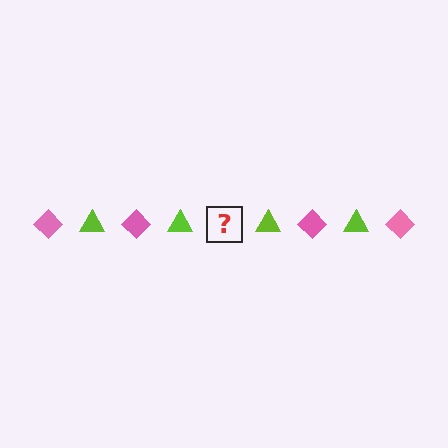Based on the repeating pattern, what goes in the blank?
The blank should be a pink diamond.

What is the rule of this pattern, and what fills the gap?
The rule is that the pattern alternates between pink diamond and lime triangle. The gap should be filled with a pink diamond.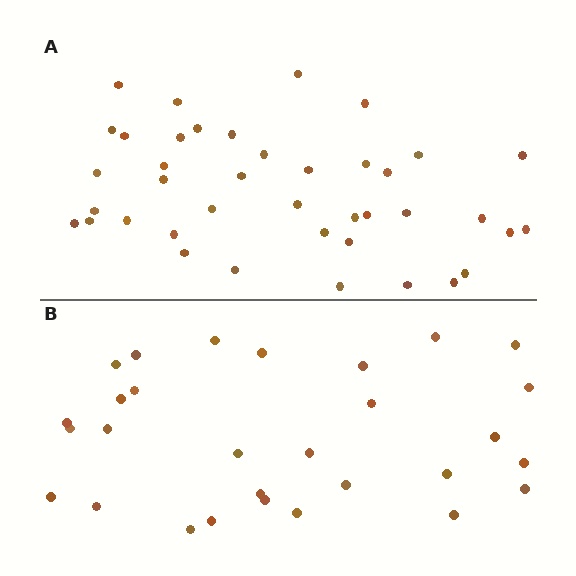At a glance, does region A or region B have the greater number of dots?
Region A (the top region) has more dots.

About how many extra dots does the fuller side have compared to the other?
Region A has roughly 12 or so more dots than region B.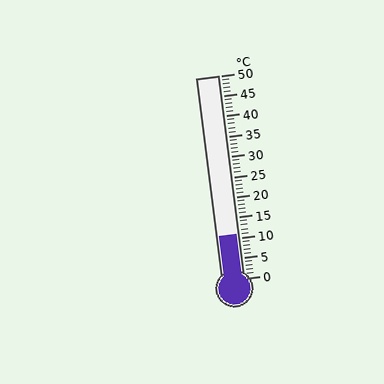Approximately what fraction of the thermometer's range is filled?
The thermometer is filled to approximately 20% of its range.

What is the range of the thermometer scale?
The thermometer scale ranges from 0°C to 50°C.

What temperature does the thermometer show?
The thermometer shows approximately 11°C.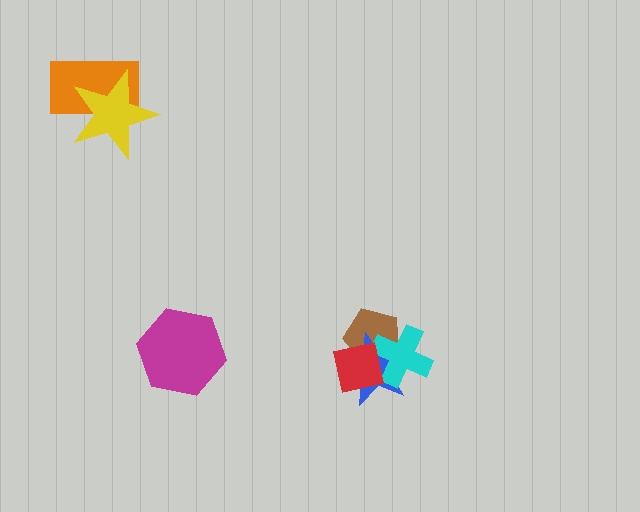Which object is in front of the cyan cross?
The red square is in front of the cyan cross.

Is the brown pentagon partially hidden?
Yes, it is partially covered by another shape.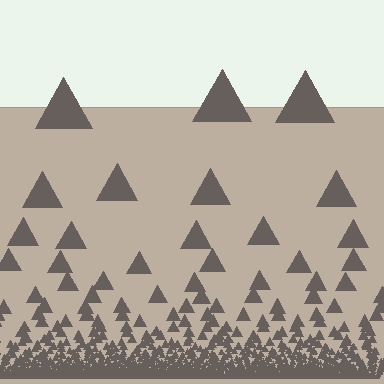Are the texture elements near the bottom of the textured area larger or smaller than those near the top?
Smaller. The gradient is inverted — elements near the bottom are smaller and denser.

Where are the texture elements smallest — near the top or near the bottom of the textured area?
Near the bottom.